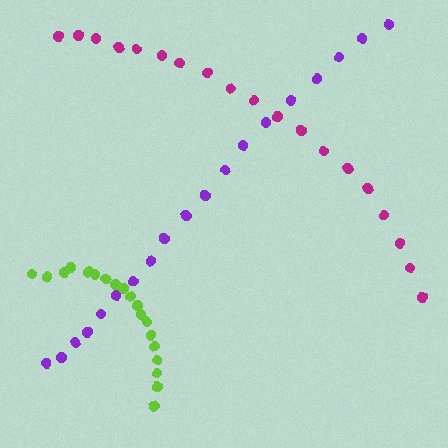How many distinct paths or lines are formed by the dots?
There are 3 distinct paths.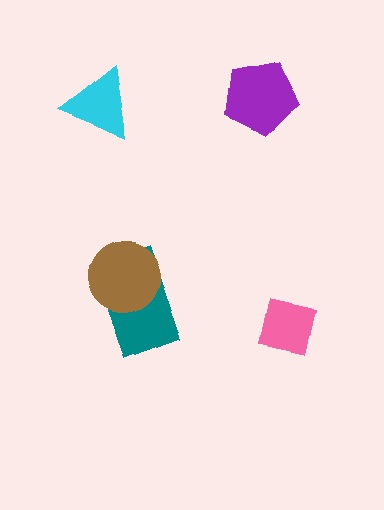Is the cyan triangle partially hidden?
No, no other shape covers it.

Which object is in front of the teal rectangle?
The brown circle is in front of the teal rectangle.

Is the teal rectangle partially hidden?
Yes, it is partially covered by another shape.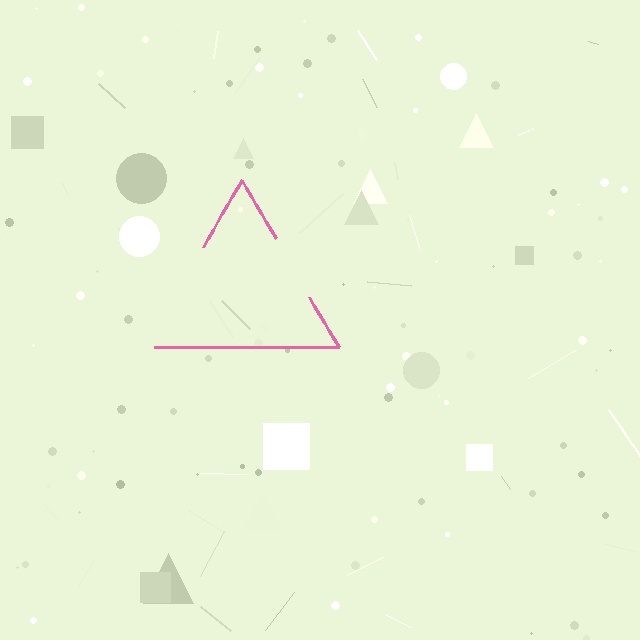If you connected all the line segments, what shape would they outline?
They would outline a triangle.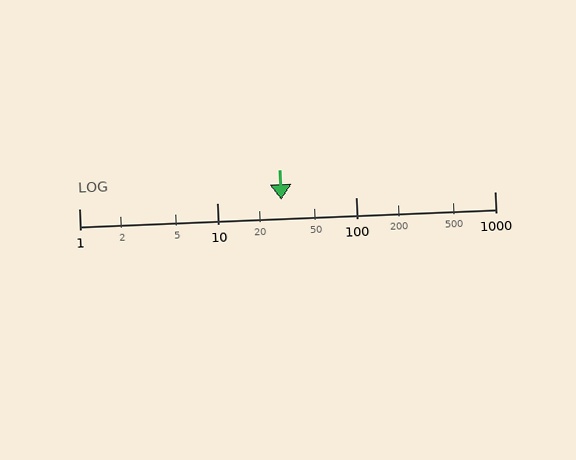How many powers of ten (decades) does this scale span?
The scale spans 3 decades, from 1 to 1000.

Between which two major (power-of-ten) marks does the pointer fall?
The pointer is between 10 and 100.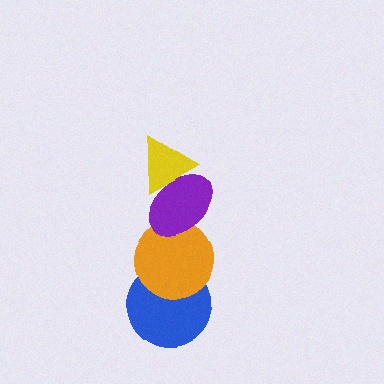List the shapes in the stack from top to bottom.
From top to bottom: the yellow triangle, the purple ellipse, the orange circle, the blue circle.